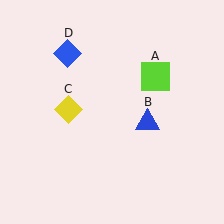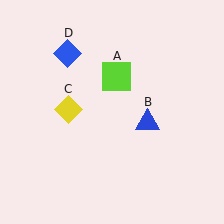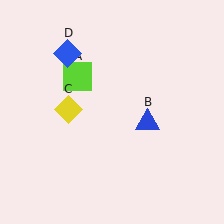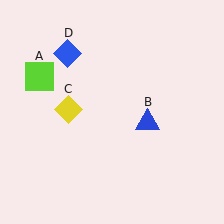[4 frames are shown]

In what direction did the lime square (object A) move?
The lime square (object A) moved left.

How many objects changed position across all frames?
1 object changed position: lime square (object A).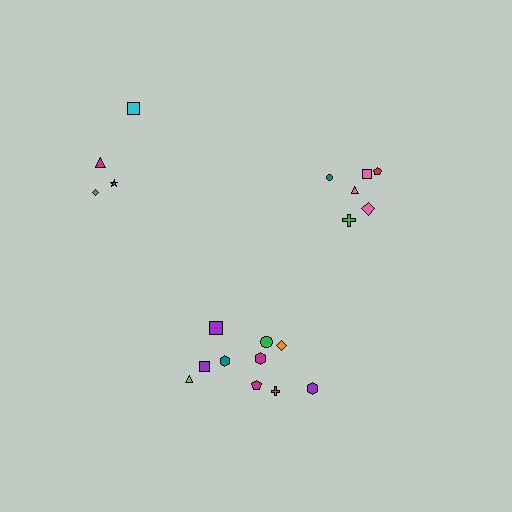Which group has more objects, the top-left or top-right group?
The top-right group.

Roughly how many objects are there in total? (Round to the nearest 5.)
Roughly 20 objects in total.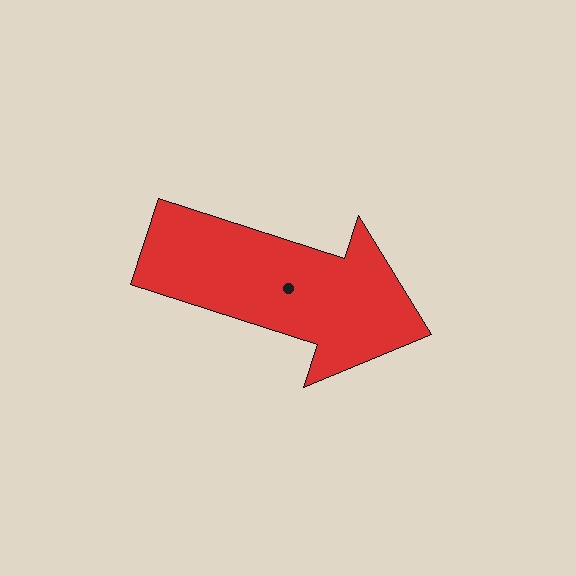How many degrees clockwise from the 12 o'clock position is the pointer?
Approximately 108 degrees.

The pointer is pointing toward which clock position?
Roughly 4 o'clock.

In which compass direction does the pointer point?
East.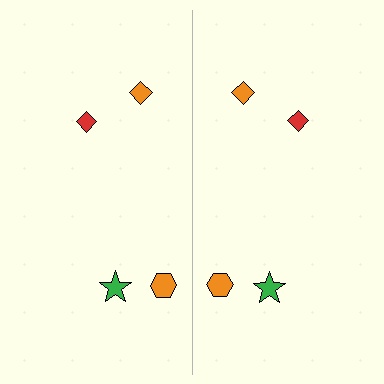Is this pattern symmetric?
Yes, this pattern has bilateral (reflection) symmetry.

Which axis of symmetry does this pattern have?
The pattern has a vertical axis of symmetry running through the center of the image.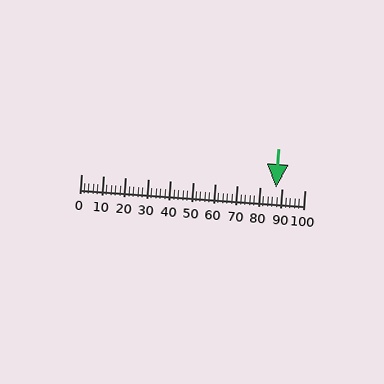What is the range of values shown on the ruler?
The ruler shows values from 0 to 100.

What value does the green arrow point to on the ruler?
The green arrow points to approximately 87.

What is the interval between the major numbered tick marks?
The major tick marks are spaced 10 units apart.